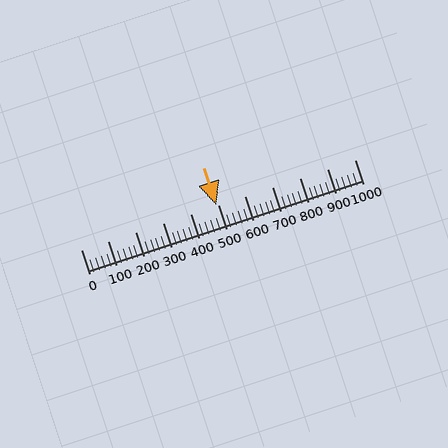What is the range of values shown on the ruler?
The ruler shows values from 0 to 1000.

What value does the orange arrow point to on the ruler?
The orange arrow points to approximately 495.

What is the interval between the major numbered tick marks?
The major tick marks are spaced 100 units apart.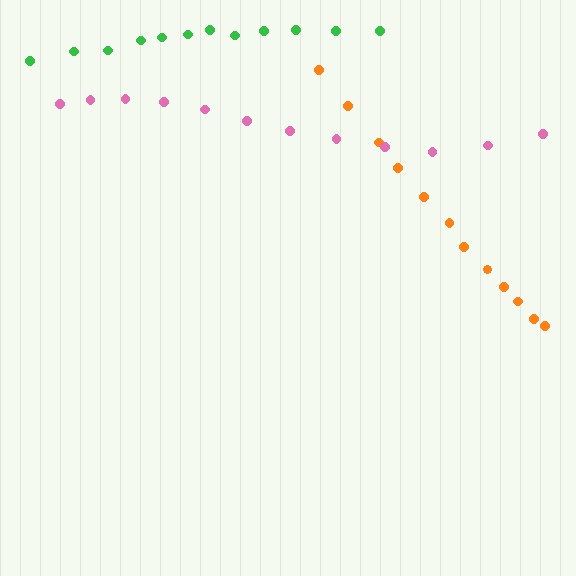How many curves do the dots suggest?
There are 3 distinct paths.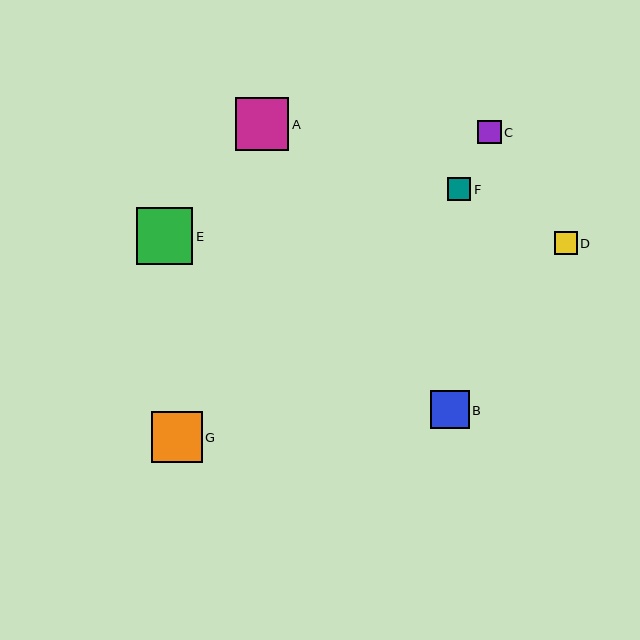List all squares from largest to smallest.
From largest to smallest: E, A, G, B, C, F, D.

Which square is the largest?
Square E is the largest with a size of approximately 57 pixels.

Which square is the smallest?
Square D is the smallest with a size of approximately 23 pixels.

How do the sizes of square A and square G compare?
Square A and square G are approximately the same size.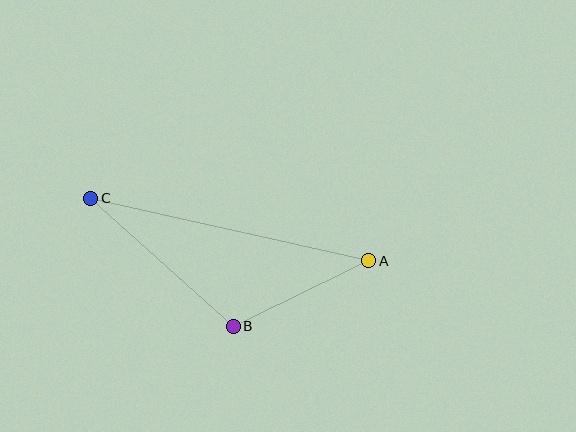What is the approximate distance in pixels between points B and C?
The distance between B and C is approximately 192 pixels.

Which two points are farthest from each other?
Points A and C are farthest from each other.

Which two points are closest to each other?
Points A and B are closest to each other.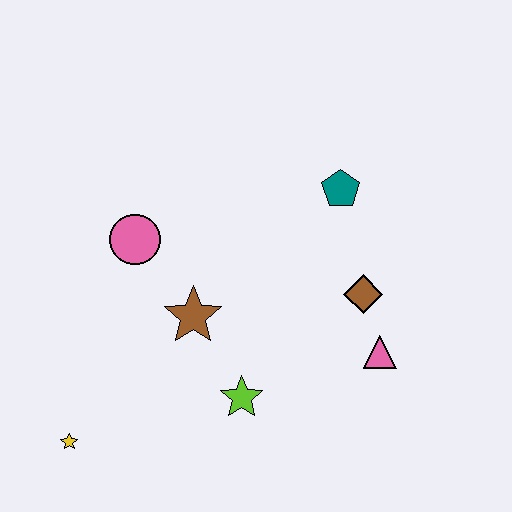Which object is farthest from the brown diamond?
The yellow star is farthest from the brown diamond.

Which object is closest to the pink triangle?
The brown diamond is closest to the pink triangle.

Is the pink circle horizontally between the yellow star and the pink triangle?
Yes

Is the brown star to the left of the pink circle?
No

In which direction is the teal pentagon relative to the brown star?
The teal pentagon is to the right of the brown star.